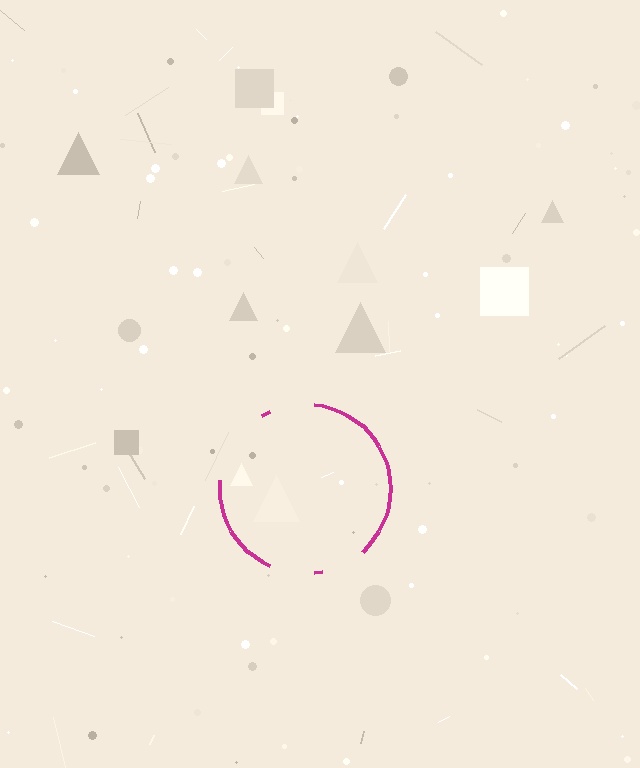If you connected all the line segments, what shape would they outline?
They would outline a circle.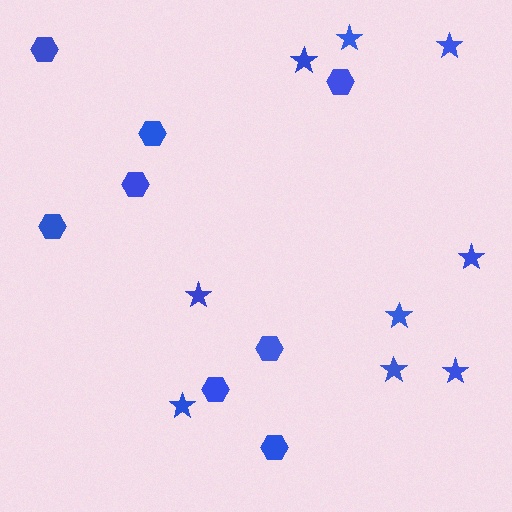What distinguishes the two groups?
There are 2 groups: one group of hexagons (8) and one group of stars (9).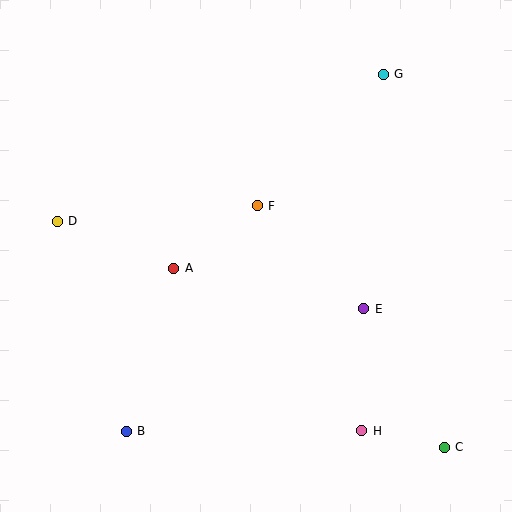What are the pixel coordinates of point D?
Point D is at (57, 221).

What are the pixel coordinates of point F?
Point F is at (257, 206).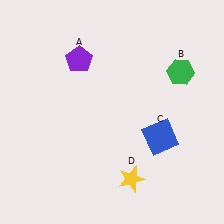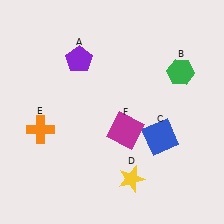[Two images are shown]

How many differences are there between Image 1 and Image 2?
There are 2 differences between the two images.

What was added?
An orange cross (E), a magenta square (F) were added in Image 2.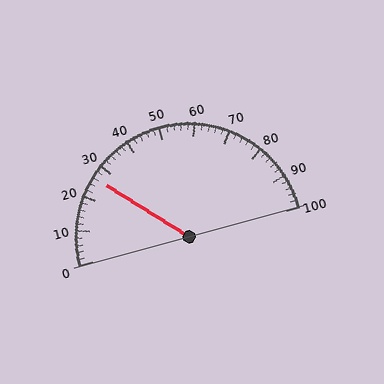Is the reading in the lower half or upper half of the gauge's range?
The reading is in the lower half of the range (0 to 100).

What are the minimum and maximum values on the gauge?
The gauge ranges from 0 to 100.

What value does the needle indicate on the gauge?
The needle indicates approximately 26.